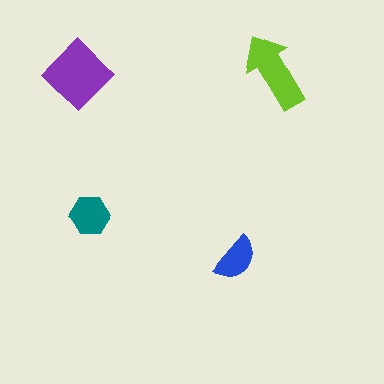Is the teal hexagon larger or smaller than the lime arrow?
Smaller.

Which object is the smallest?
The blue semicircle.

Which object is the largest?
The purple diamond.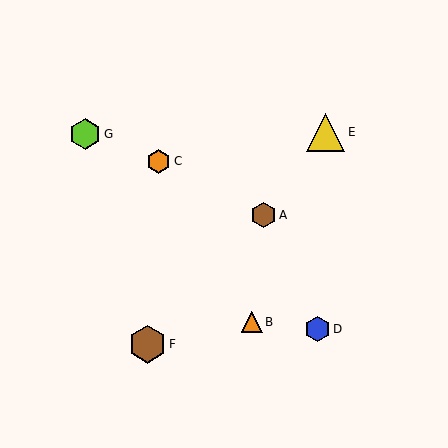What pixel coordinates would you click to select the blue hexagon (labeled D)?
Click at (318, 329) to select the blue hexagon D.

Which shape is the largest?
The yellow triangle (labeled E) is the largest.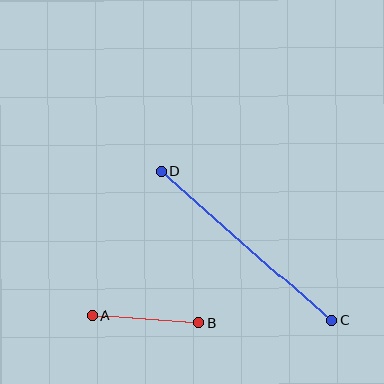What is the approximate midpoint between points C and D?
The midpoint is at approximately (246, 246) pixels.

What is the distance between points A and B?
The distance is approximately 107 pixels.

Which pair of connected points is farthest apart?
Points C and D are farthest apart.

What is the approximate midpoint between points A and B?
The midpoint is at approximately (145, 319) pixels.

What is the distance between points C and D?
The distance is approximately 226 pixels.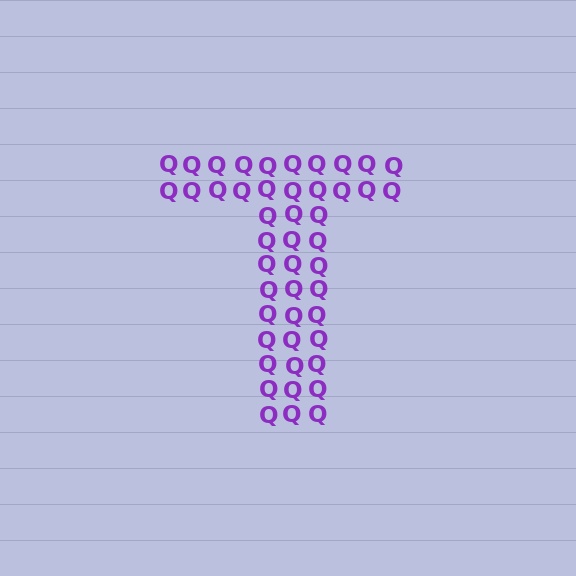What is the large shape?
The large shape is the letter T.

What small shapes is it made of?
It is made of small letter Q's.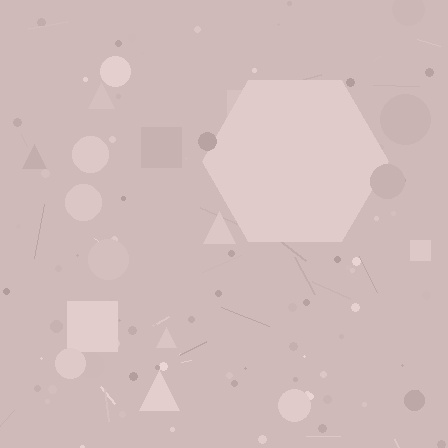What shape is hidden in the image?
A hexagon is hidden in the image.